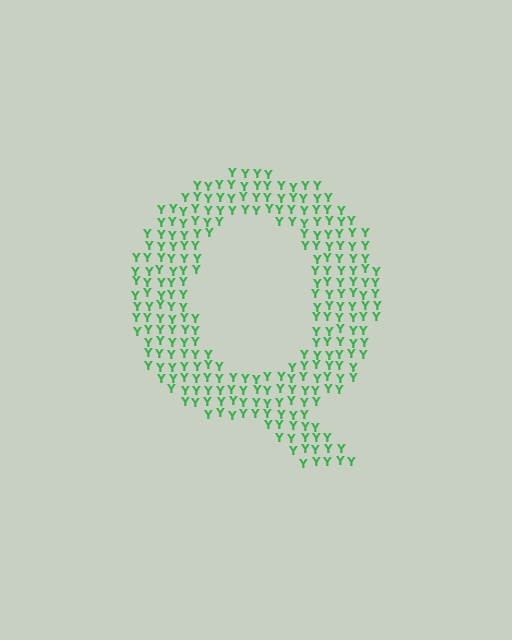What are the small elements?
The small elements are letter Y's.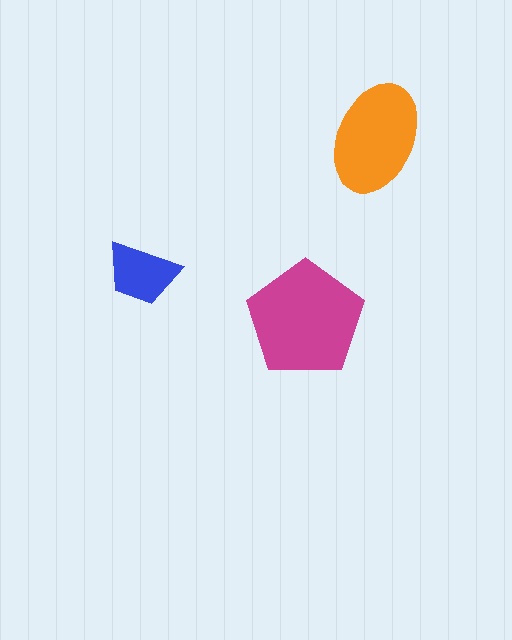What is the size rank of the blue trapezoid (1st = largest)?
3rd.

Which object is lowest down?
The magenta pentagon is bottommost.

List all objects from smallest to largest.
The blue trapezoid, the orange ellipse, the magenta pentagon.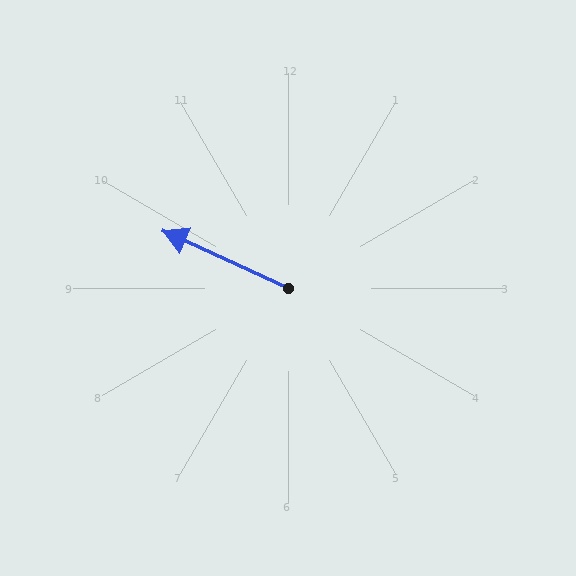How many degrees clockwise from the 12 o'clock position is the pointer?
Approximately 295 degrees.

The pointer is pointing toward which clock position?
Roughly 10 o'clock.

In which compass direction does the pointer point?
Northwest.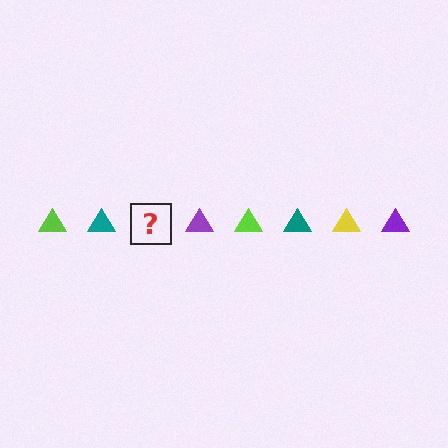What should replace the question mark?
The question mark should be replaced with a yellow triangle.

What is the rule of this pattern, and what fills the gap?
The rule is that the pattern cycles through lime, teal, yellow, purple triangles. The gap should be filled with a yellow triangle.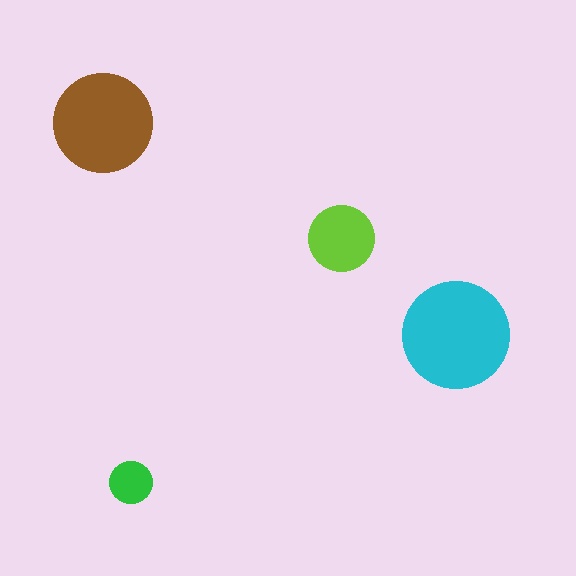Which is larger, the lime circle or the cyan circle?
The cyan one.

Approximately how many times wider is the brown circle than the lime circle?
About 1.5 times wider.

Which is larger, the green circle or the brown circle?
The brown one.